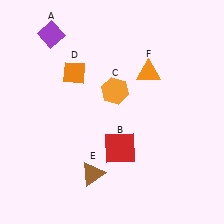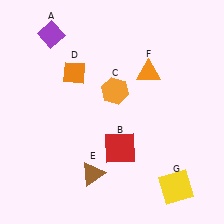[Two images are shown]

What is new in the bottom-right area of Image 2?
A yellow square (G) was added in the bottom-right area of Image 2.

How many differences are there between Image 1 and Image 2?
There is 1 difference between the two images.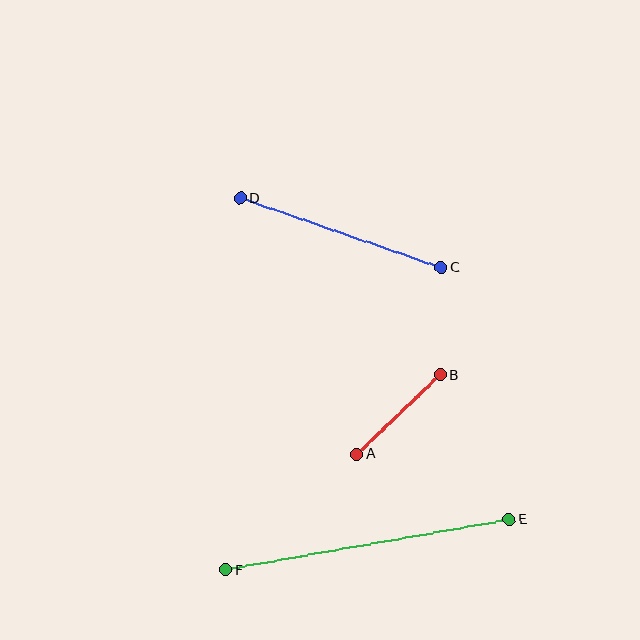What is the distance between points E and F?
The distance is approximately 288 pixels.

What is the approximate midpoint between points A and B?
The midpoint is at approximately (399, 415) pixels.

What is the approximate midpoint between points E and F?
The midpoint is at approximately (367, 545) pixels.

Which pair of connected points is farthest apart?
Points E and F are farthest apart.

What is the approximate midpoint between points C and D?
The midpoint is at approximately (341, 233) pixels.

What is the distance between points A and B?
The distance is approximately 114 pixels.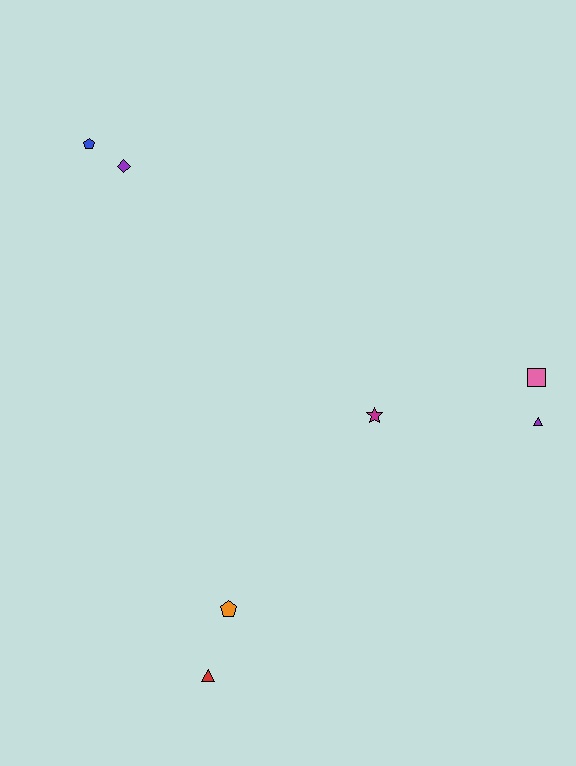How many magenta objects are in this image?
There is 1 magenta object.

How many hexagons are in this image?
There are no hexagons.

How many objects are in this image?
There are 7 objects.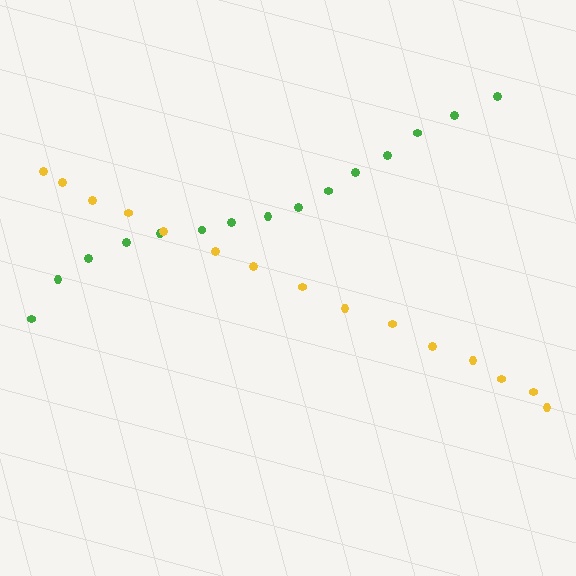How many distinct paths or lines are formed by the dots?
There are 2 distinct paths.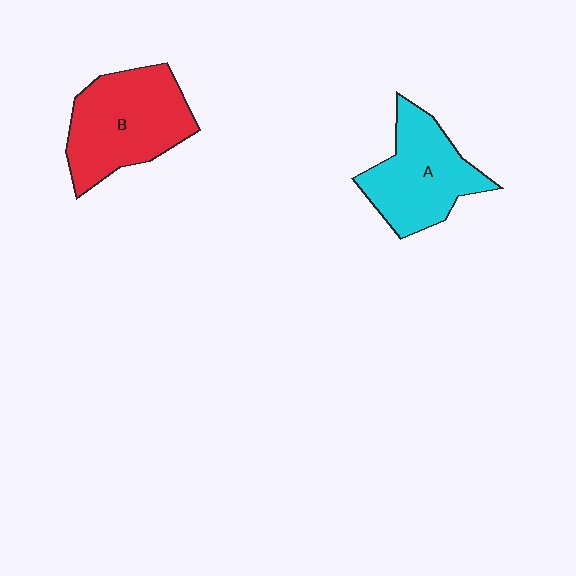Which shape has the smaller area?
Shape A (cyan).